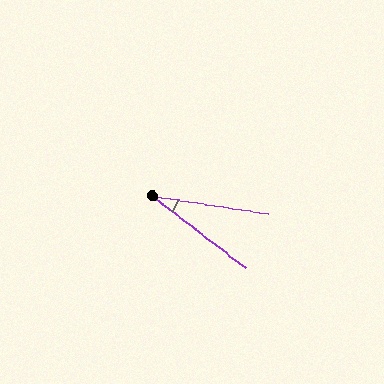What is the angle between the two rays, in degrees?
Approximately 28 degrees.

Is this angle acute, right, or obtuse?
It is acute.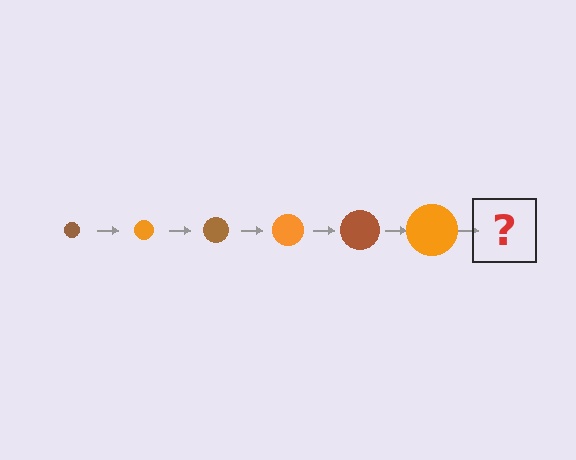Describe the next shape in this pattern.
It should be a brown circle, larger than the previous one.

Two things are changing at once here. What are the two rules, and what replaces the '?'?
The two rules are that the circle grows larger each step and the color cycles through brown and orange. The '?' should be a brown circle, larger than the previous one.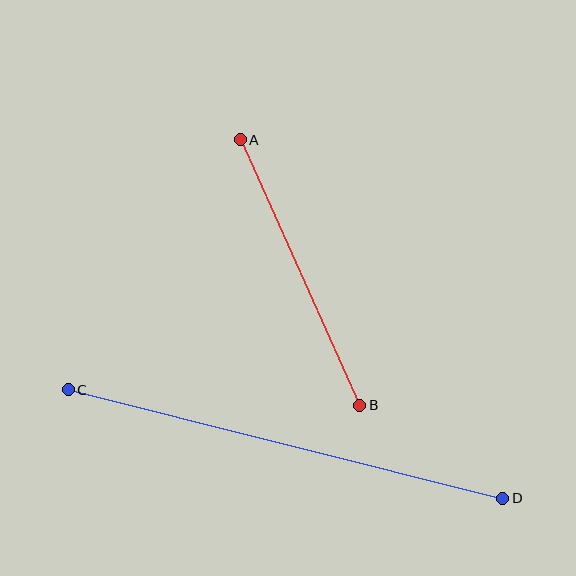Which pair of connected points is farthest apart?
Points C and D are farthest apart.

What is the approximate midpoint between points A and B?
The midpoint is at approximately (300, 273) pixels.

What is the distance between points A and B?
The distance is approximately 291 pixels.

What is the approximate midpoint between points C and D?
The midpoint is at approximately (286, 444) pixels.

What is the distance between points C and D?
The distance is approximately 448 pixels.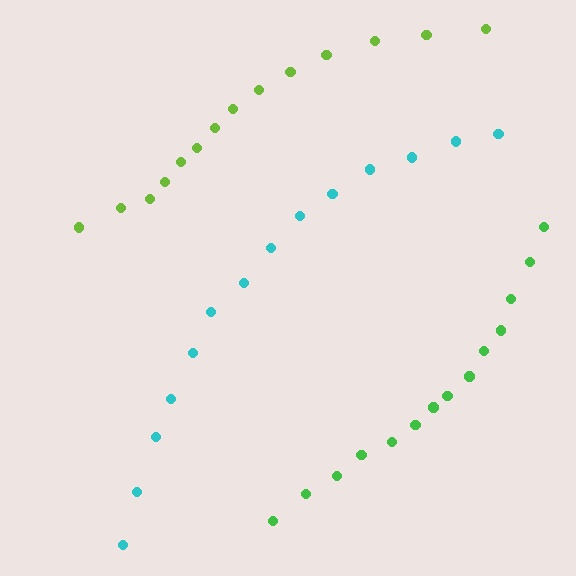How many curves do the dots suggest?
There are 3 distinct paths.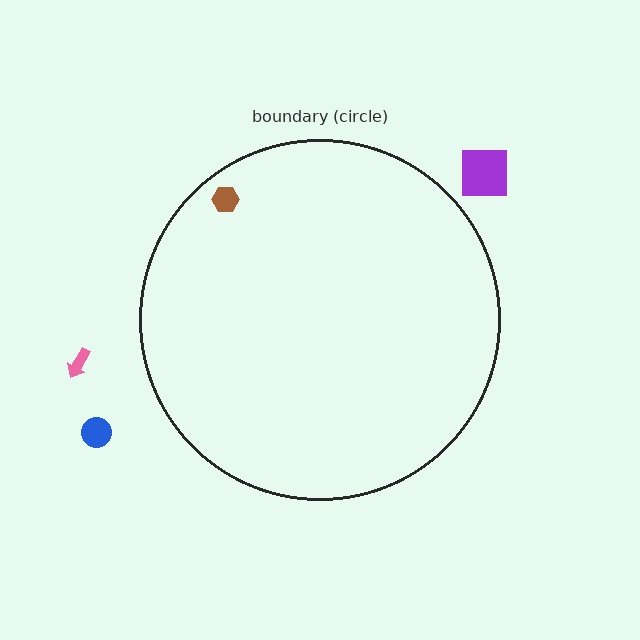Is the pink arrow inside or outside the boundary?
Outside.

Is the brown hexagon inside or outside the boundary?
Inside.